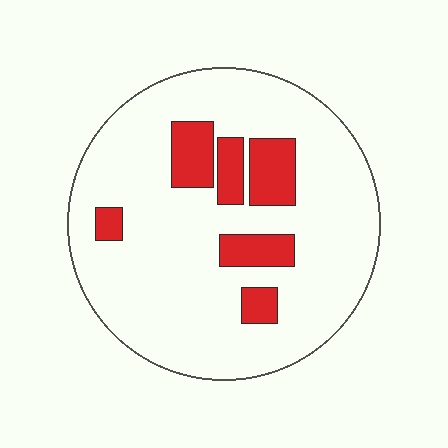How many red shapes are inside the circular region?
6.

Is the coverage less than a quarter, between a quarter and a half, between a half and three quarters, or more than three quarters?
Less than a quarter.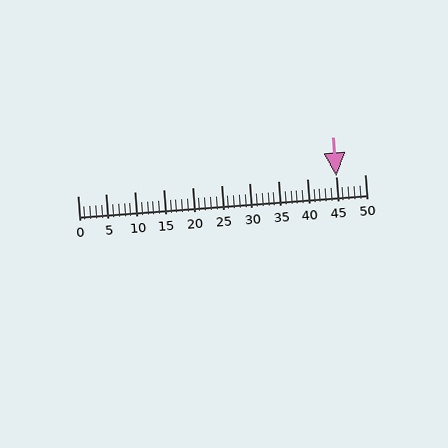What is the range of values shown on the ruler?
The ruler shows values from 0 to 50.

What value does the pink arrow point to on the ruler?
The pink arrow points to approximately 45.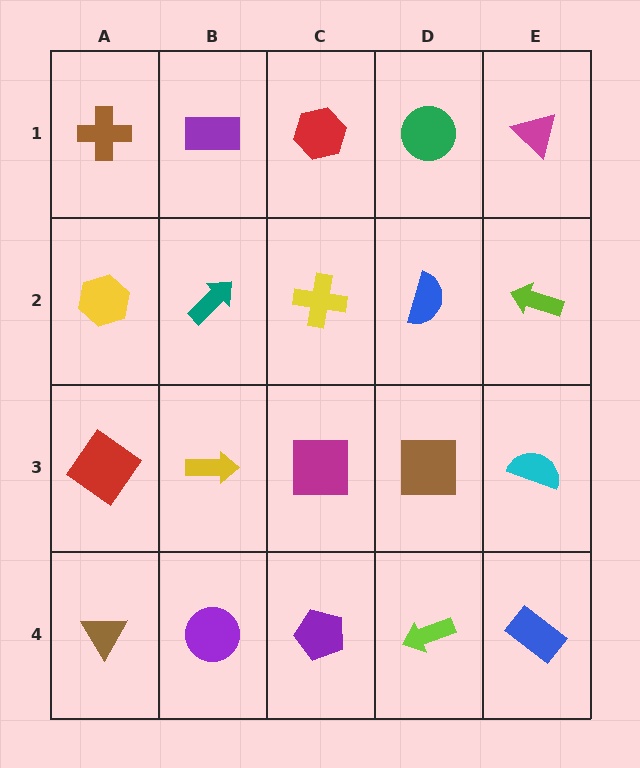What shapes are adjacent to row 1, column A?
A yellow hexagon (row 2, column A), a purple rectangle (row 1, column B).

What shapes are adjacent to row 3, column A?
A yellow hexagon (row 2, column A), a brown triangle (row 4, column A), a yellow arrow (row 3, column B).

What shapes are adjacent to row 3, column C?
A yellow cross (row 2, column C), a purple pentagon (row 4, column C), a yellow arrow (row 3, column B), a brown square (row 3, column D).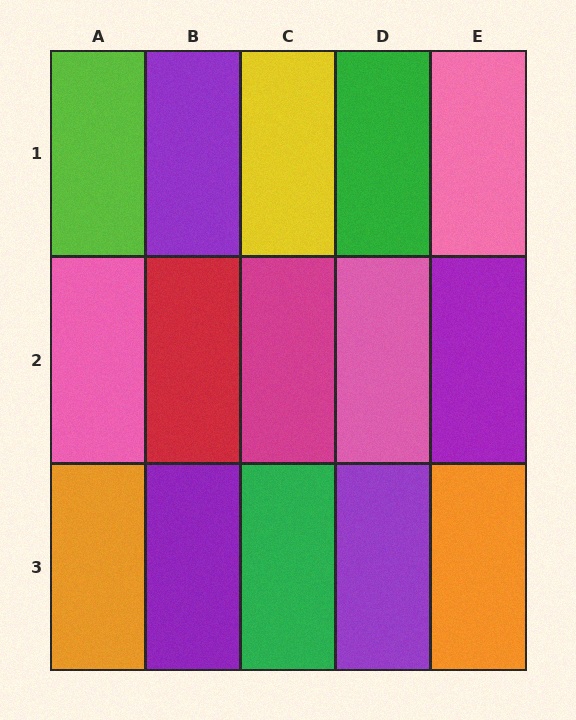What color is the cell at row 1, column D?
Green.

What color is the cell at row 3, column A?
Orange.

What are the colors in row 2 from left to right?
Pink, red, magenta, pink, purple.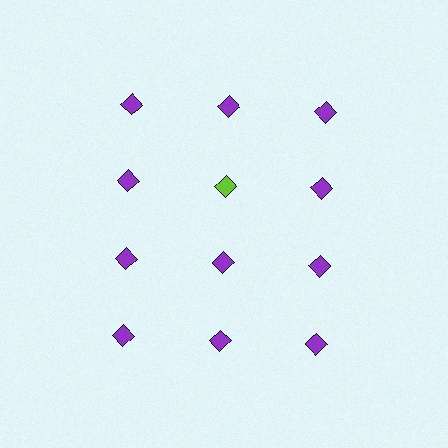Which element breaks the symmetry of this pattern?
The lime diamond in the second row, second from left column breaks the symmetry. All other shapes are purple diamonds.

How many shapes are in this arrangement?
There are 12 shapes arranged in a grid pattern.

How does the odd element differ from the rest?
It has a different color: lime instead of purple.